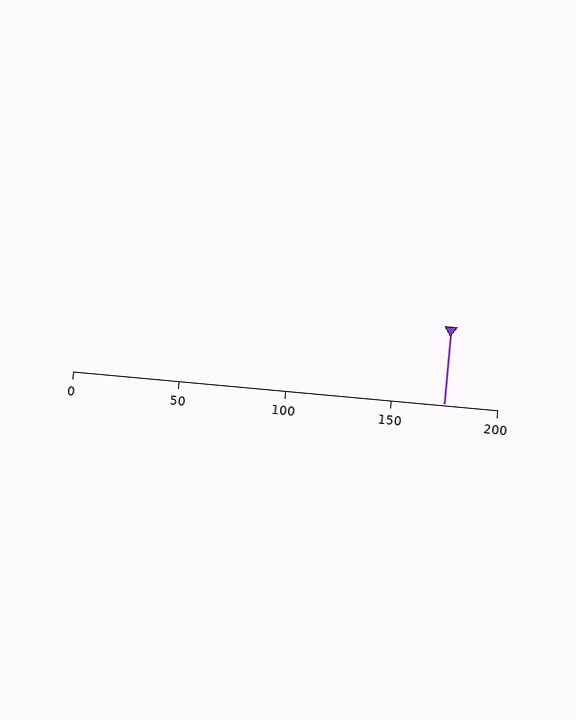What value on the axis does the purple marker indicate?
The marker indicates approximately 175.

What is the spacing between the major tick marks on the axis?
The major ticks are spaced 50 apart.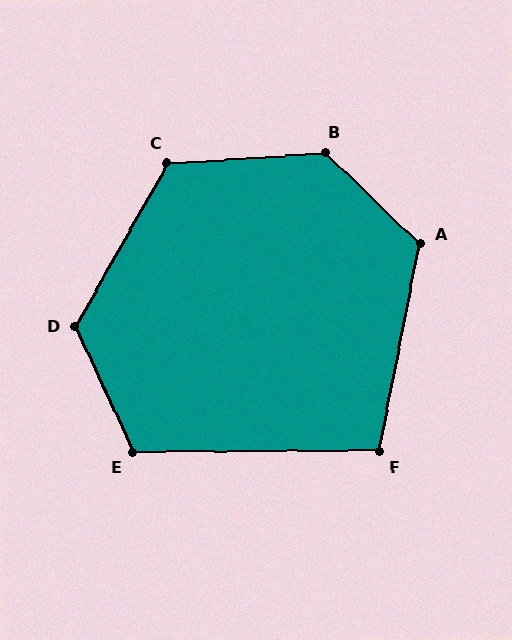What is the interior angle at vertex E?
Approximately 114 degrees (obtuse).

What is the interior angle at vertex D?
Approximately 126 degrees (obtuse).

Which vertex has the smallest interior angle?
F, at approximately 101 degrees.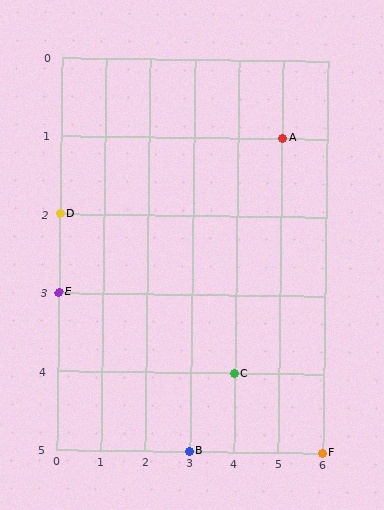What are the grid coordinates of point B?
Point B is at grid coordinates (3, 5).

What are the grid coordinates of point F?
Point F is at grid coordinates (6, 5).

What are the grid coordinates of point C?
Point C is at grid coordinates (4, 4).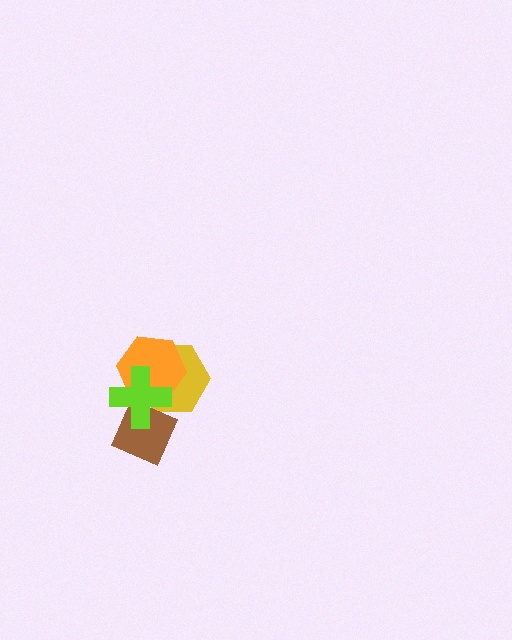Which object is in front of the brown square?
The lime cross is in front of the brown square.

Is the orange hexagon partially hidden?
Yes, it is partially covered by another shape.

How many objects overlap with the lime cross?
3 objects overlap with the lime cross.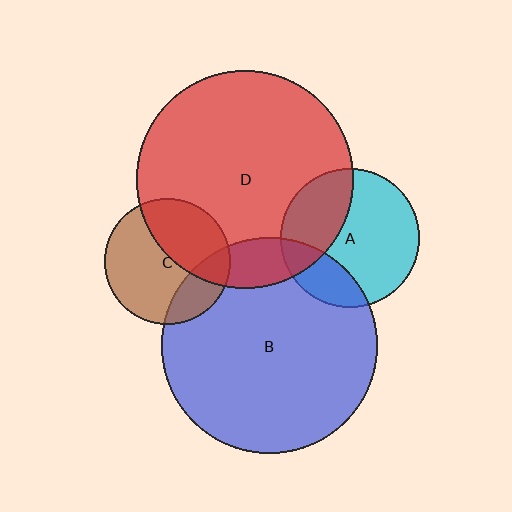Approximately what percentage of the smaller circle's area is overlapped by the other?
Approximately 35%.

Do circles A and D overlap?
Yes.